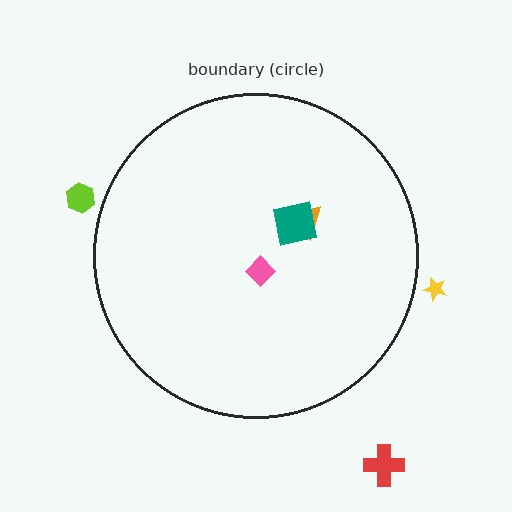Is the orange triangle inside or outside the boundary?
Inside.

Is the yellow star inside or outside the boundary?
Outside.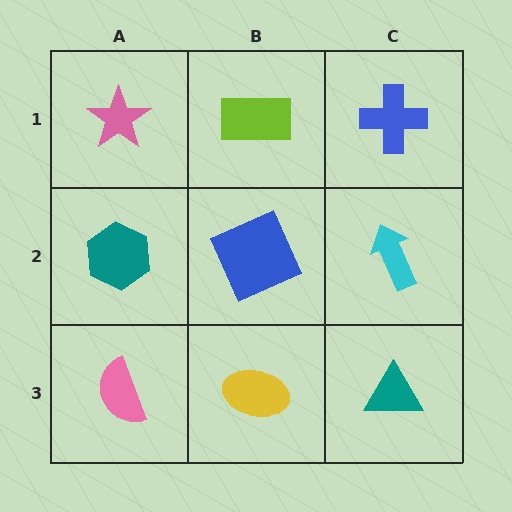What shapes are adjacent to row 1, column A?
A teal hexagon (row 2, column A), a lime rectangle (row 1, column B).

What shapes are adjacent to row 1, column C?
A cyan arrow (row 2, column C), a lime rectangle (row 1, column B).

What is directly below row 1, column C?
A cyan arrow.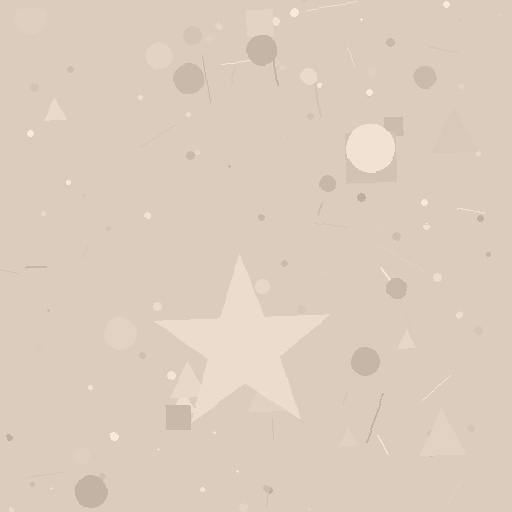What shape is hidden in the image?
A star is hidden in the image.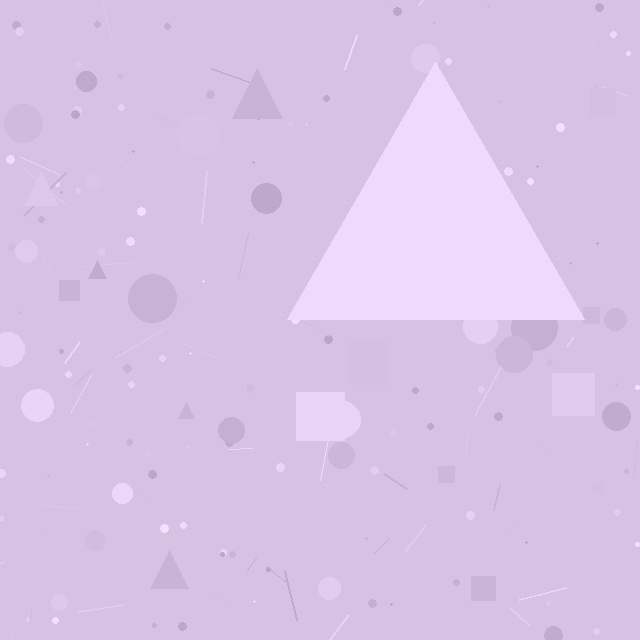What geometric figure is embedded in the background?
A triangle is embedded in the background.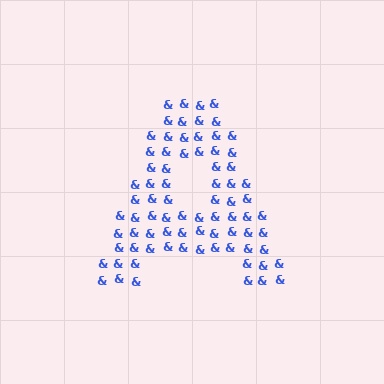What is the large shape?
The large shape is the letter A.